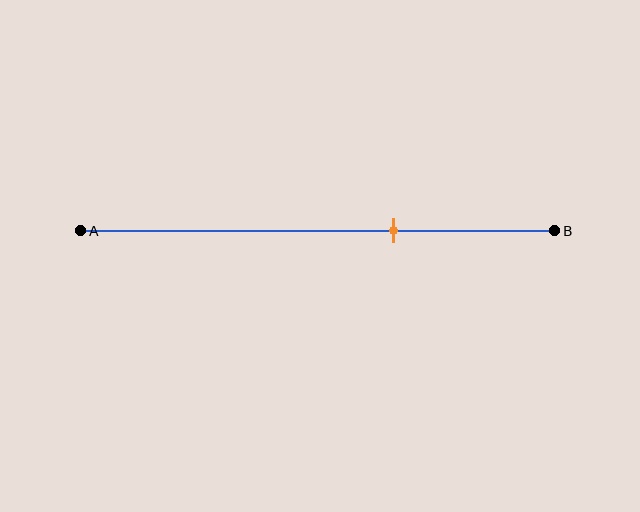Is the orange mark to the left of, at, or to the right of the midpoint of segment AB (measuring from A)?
The orange mark is to the right of the midpoint of segment AB.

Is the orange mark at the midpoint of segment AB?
No, the mark is at about 65% from A, not at the 50% midpoint.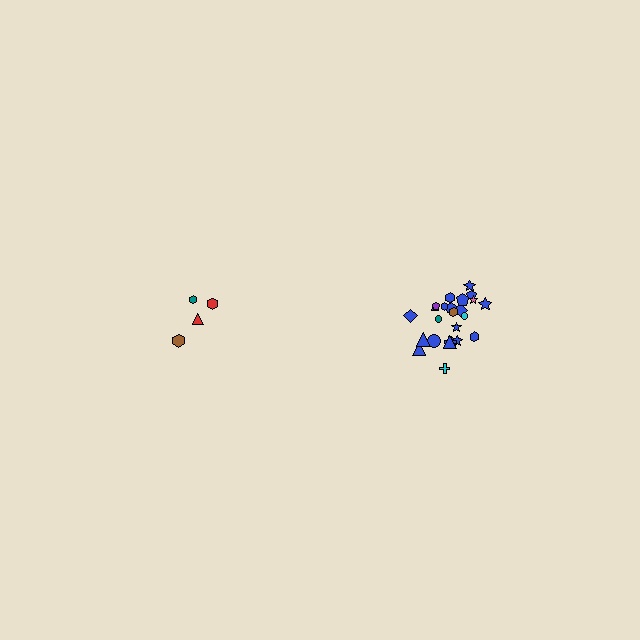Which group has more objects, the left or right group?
The right group.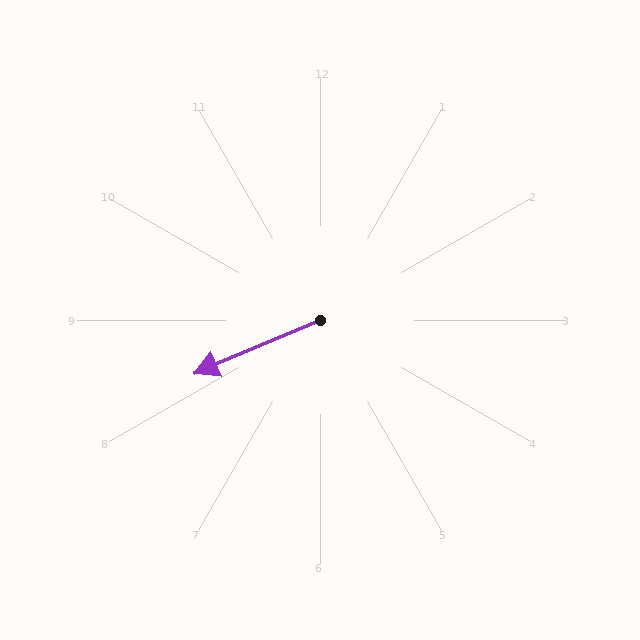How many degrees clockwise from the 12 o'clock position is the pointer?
Approximately 247 degrees.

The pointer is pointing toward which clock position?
Roughly 8 o'clock.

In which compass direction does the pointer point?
Southwest.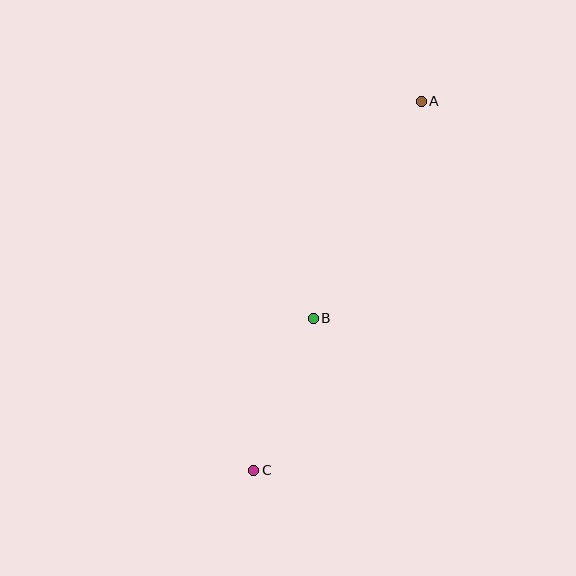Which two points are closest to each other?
Points B and C are closest to each other.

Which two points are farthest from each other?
Points A and C are farthest from each other.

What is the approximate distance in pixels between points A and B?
The distance between A and B is approximately 242 pixels.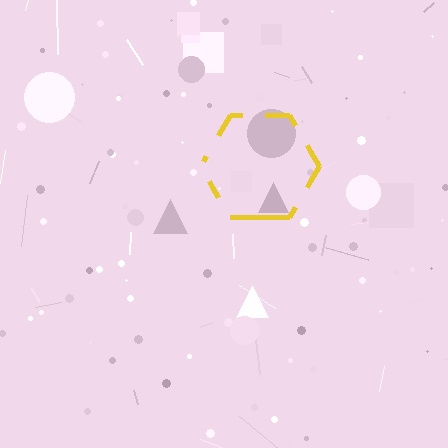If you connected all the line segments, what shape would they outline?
They would outline a hexagon.